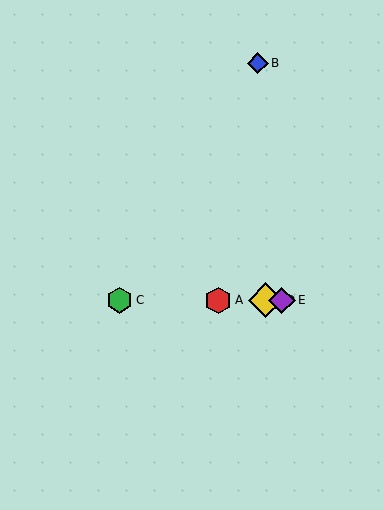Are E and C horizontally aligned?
Yes, both are at y≈300.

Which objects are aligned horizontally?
Objects A, C, D, E are aligned horizontally.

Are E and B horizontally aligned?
No, E is at y≈300 and B is at y≈63.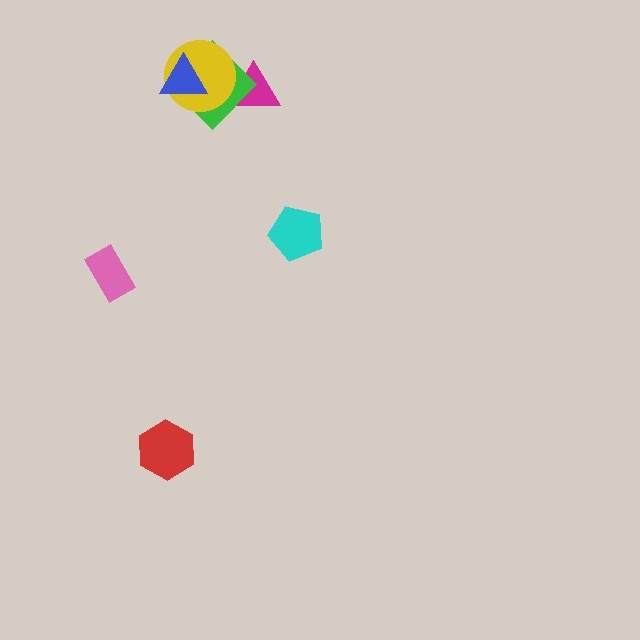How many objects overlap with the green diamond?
3 objects overlap with the green diamond.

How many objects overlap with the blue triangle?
2 objects overlap with the blue triangle.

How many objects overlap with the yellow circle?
3 objects overlap with the yellow circle.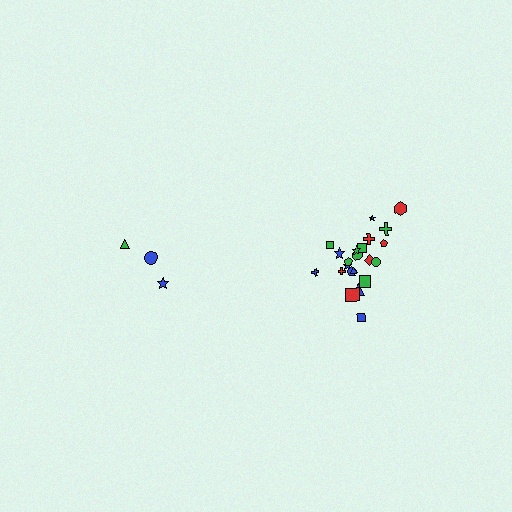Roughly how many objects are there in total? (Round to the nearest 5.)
Roughly 25 objects in total.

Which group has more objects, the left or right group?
The right group.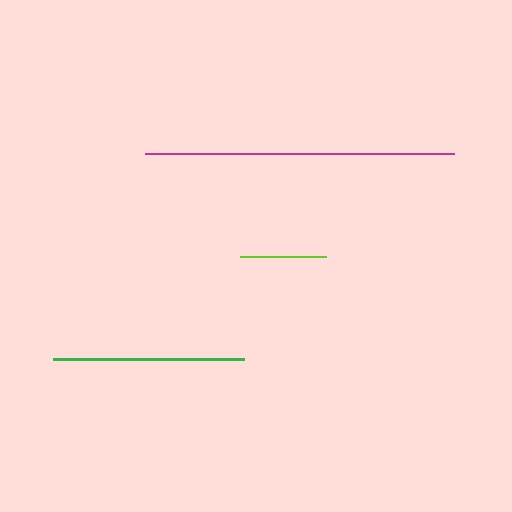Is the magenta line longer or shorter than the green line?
The magenta line is longer than the green line.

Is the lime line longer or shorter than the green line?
The green line is longer than the lime line.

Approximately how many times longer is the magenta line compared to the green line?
The magenta line is approximately 1.6 times the length of the green line.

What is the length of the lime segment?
The lime segment is approximately 87 pixels long.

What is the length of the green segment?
The green segment is approximately 191 pixels long.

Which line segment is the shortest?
The lime line is the shortest at approximately 87 pixels.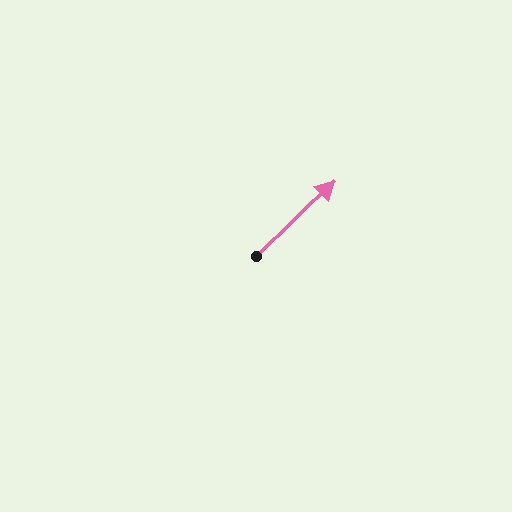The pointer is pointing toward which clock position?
Roughly 2 o'clock.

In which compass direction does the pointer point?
Northeast.